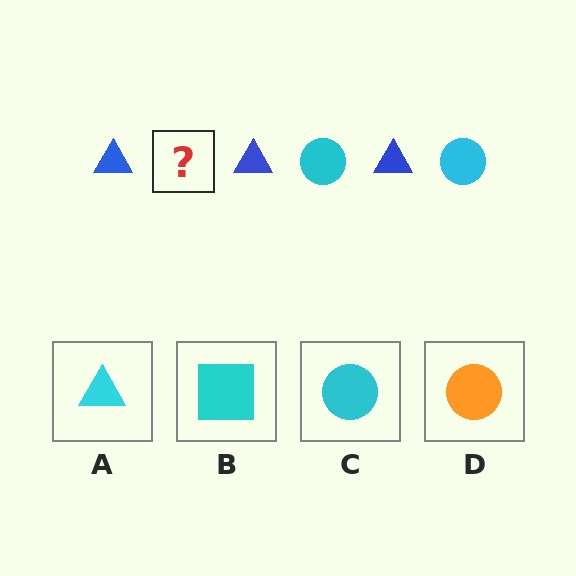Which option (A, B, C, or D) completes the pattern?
C.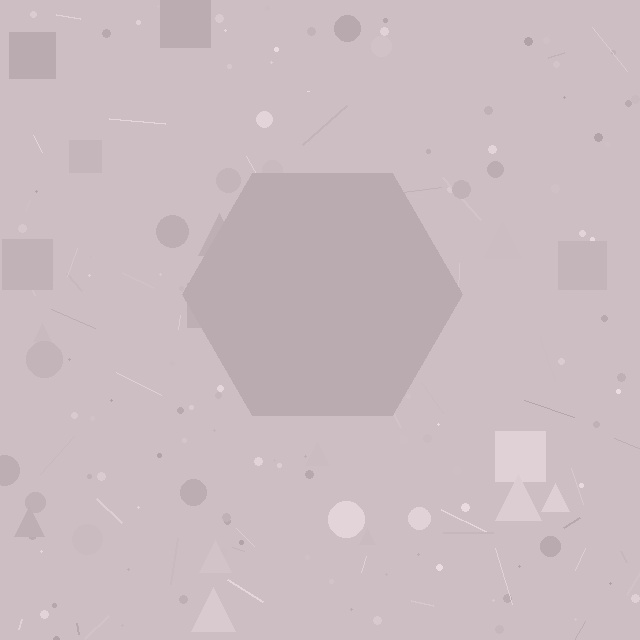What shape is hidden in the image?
A hexagon is hidden in the image.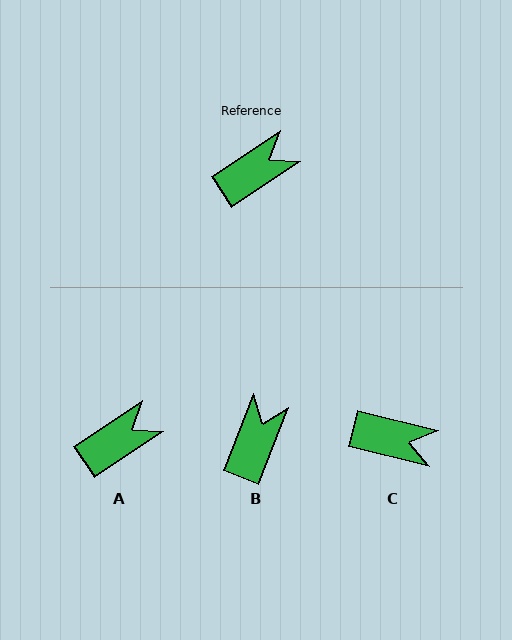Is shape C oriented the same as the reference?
No, it is off by about 48 degrees.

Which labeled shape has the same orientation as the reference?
A.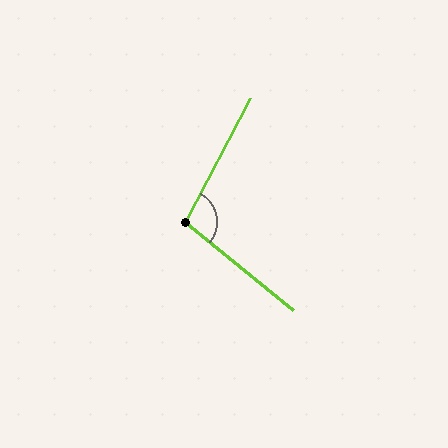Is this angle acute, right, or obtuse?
It is obtuse.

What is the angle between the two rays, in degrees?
Approximately 102 degrees.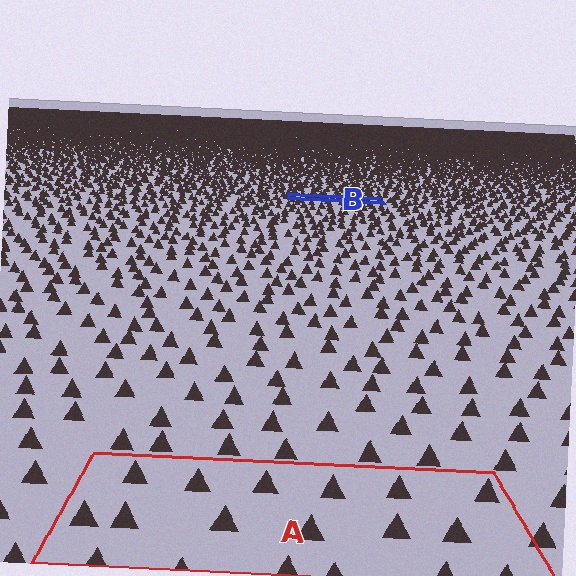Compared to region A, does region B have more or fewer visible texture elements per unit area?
Region B has more texture elements per unit area — they are packed more densely because it is farther away.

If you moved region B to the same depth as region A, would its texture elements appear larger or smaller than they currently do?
They would appear larger. At a closer depth, the same texture elements are projected at a bigger on-screen size.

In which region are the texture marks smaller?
The texture marks are smaller in region B, because it is farther away.